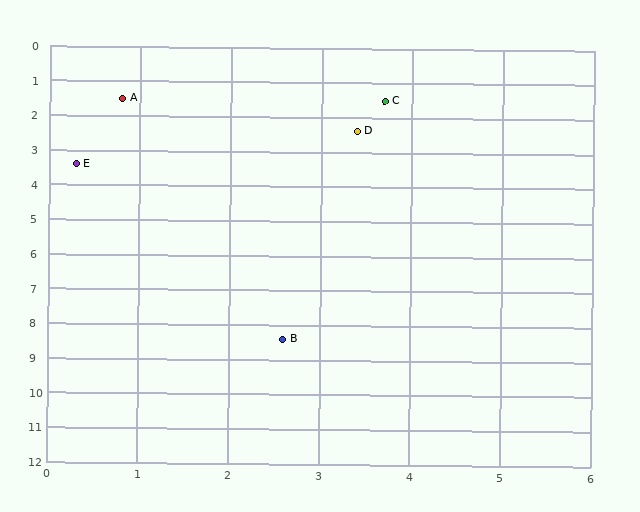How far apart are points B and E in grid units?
Points B and E are about 5.5 grid units apart.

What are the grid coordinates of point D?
Point D is at approximately (3.4, 2.4).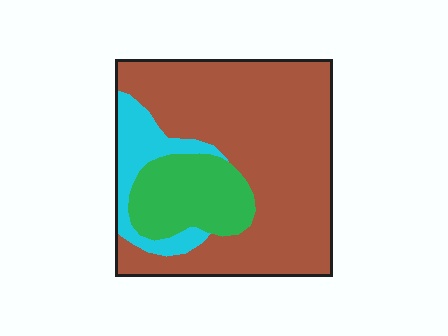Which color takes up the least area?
Cyan, at roughly 15%.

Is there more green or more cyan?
Green.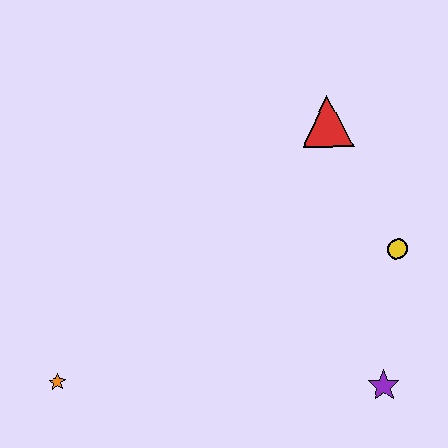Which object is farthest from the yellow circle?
The orange star is farthest from the yellow circle.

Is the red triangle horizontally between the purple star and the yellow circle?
No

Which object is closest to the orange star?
The purple star is closest to the orange star.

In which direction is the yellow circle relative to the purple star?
The yellow circle is above the purple star.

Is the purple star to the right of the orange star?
Yes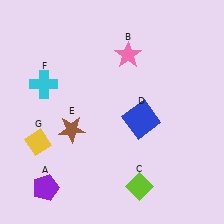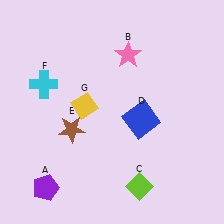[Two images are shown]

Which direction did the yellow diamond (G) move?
The yellow diamond (G) moved right.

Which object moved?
The yellow diamond (G) moved right.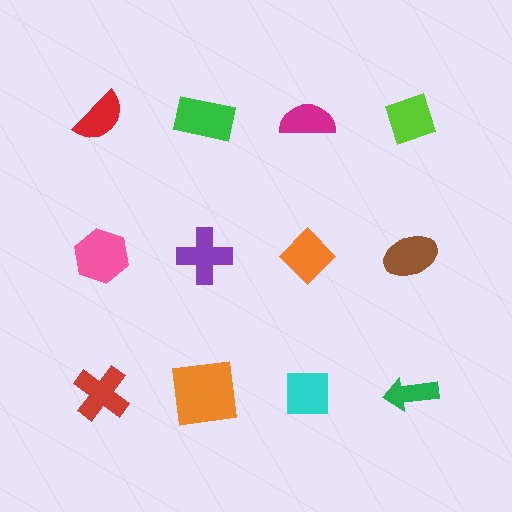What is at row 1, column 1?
A red semicircle.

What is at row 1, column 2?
A green rectangle.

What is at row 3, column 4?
A green arrow.